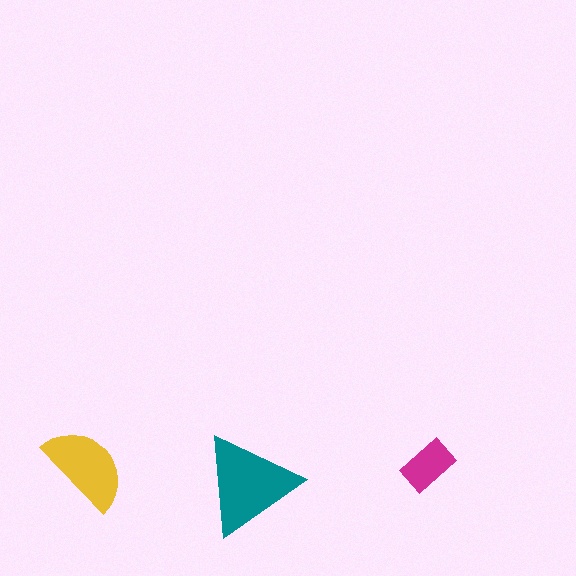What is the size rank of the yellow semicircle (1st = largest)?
2nd.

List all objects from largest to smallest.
The teal triangle, the yellow semicircle, the magenta rectangle.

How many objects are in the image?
There are 3 objects in the image.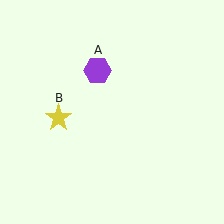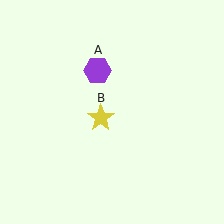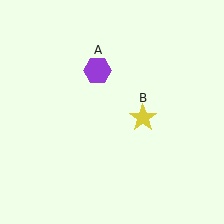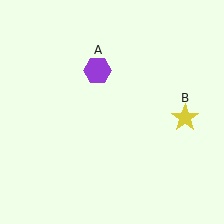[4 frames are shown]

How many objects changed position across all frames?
1 object changed position: yellow star (object B).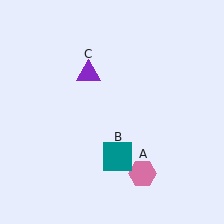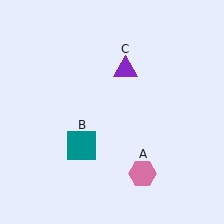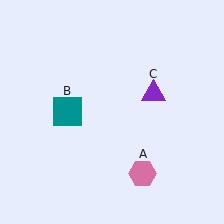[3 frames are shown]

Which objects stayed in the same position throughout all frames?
Pink hexagon (object A) remained stationary.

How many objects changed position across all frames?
2 objects changed position: teal square (object B), purple triangle (object C).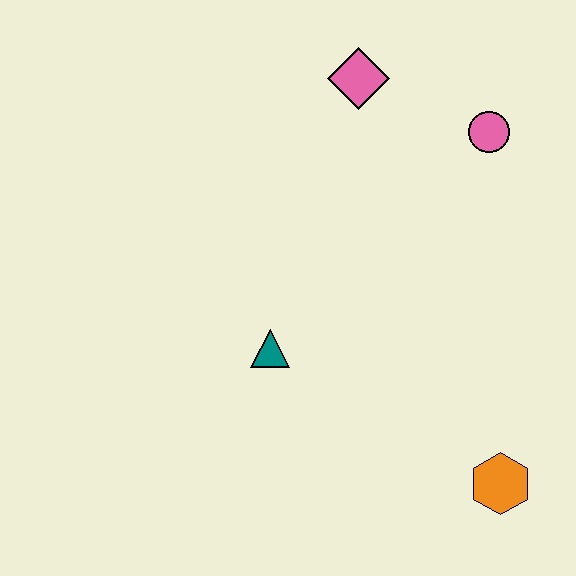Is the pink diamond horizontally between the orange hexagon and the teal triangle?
Yes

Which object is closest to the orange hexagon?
The teal triangle is closest to the orange hexagon.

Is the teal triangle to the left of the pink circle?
Yes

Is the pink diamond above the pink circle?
Yes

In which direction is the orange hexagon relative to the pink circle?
The orange hexagon is below the pink circle.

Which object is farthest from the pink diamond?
The orange hexagon is farthest from the pink diamond.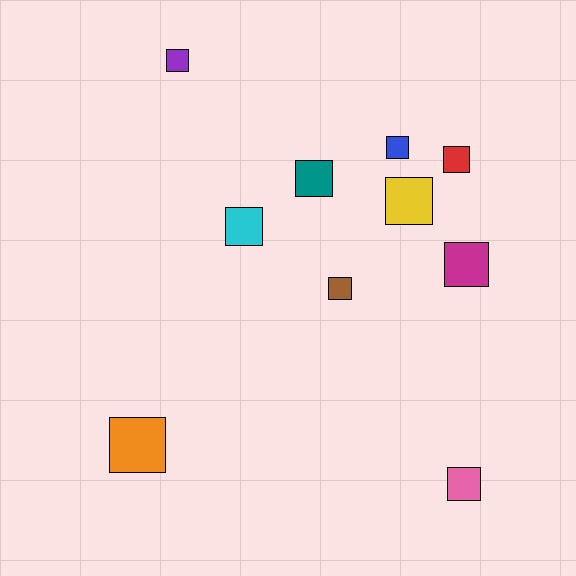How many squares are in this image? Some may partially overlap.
There are 10 squares.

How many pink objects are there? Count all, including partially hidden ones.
There is 1 pink object.